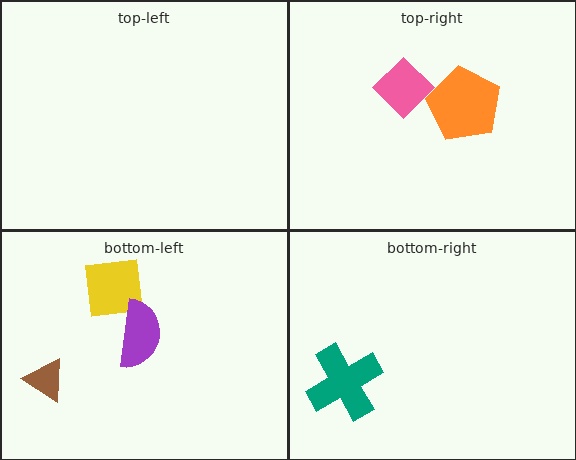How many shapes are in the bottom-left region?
3.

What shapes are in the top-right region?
The pink diamond, the orange pentagon.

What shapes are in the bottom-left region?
The yellow square, the brown triangle, the purple semicircle.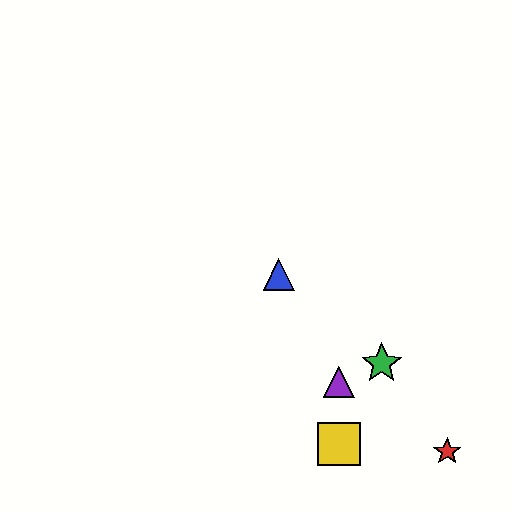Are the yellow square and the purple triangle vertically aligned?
Yes, both are at x≈339.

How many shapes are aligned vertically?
2 shapes (the yellow square, the purple triangle) are aligned vertically.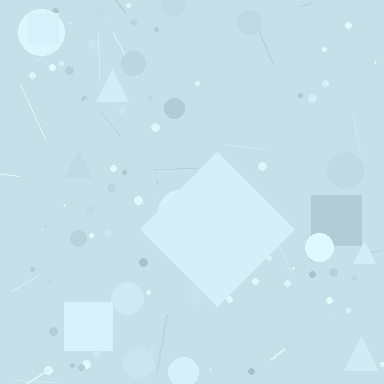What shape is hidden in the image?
A diamond is hidden in the image.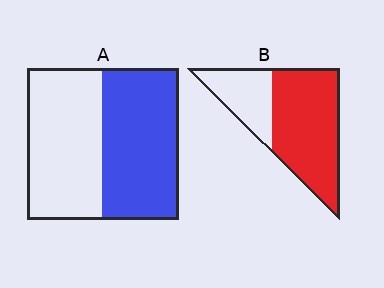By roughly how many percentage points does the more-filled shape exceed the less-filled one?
By roughly 20 percentage points (B over A).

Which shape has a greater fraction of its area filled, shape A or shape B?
Shape B.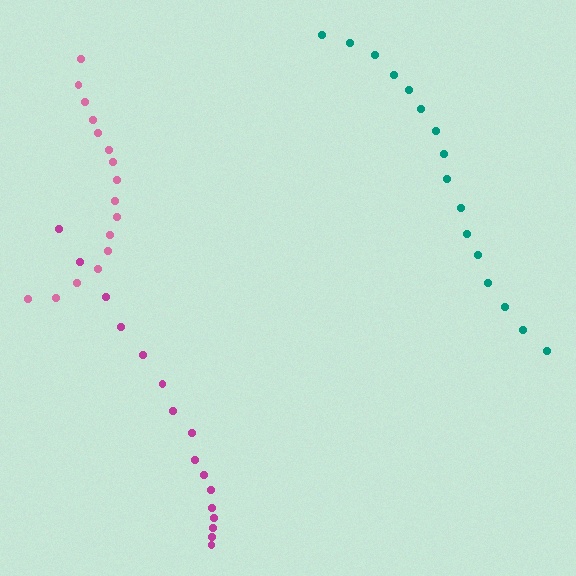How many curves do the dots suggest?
There are 3 distinct paths.